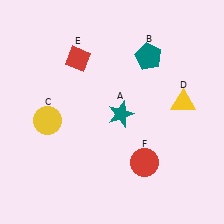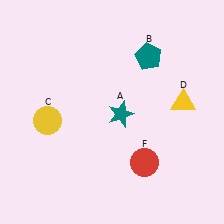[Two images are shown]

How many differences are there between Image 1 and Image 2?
There is 1 difference between the two images.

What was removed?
The red diamond (E) was removed in Image 2.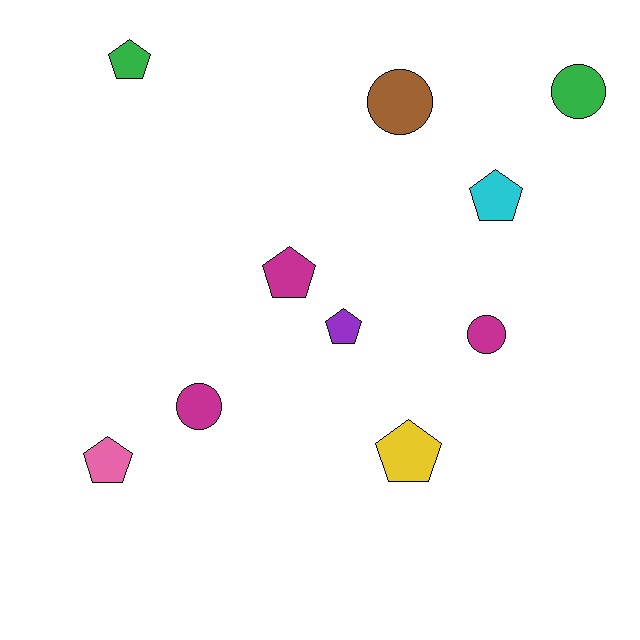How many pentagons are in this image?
There are 6 pentagons.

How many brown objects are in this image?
There is 1 brown object.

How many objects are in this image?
There are 10 objects.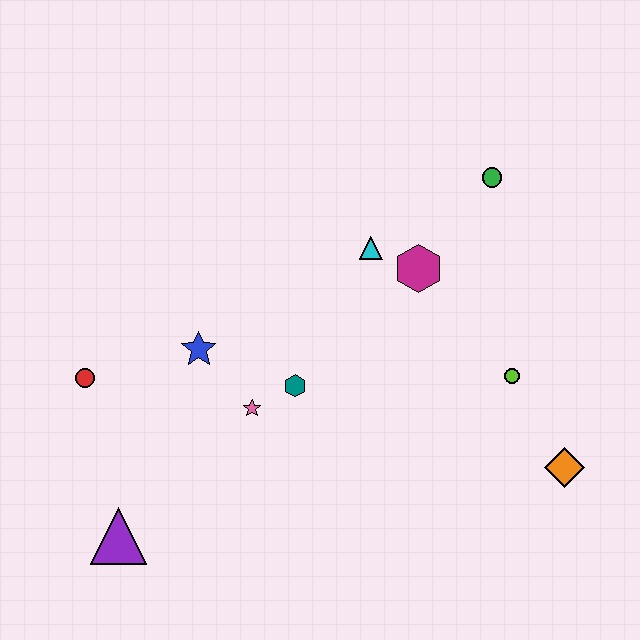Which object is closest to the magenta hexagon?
The cyan triangle is closest to the magenta hexagon.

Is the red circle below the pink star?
No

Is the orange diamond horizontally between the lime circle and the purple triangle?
No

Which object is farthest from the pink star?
The green circle is farthest from the pink star.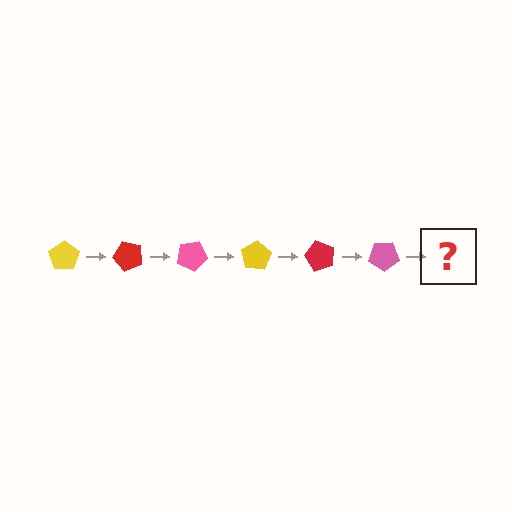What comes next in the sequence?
The next element should be a yellow pentagon, rotated 300 degrees from the start.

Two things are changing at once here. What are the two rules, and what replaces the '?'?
The two rules are that it rotates 50 degrees each step and the color cycles through yellow, red, and pink. The '?' should be a yellow pentagon, rotated 300 degrees from the start.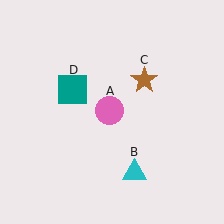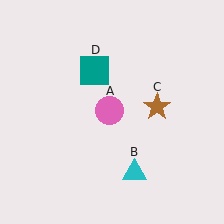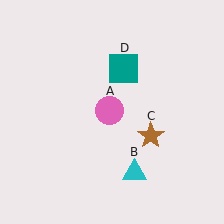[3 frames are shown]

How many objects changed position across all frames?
2 objects changed position: brown star (object C), teal square (object D).